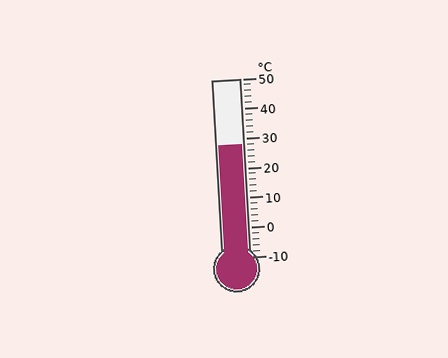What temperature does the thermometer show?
The thermometer shows approximately 28°C.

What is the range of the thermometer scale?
The thermometer scale ranges from -10°C to 50°C.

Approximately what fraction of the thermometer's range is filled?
The thermometer is filled to approximately 65% of its range.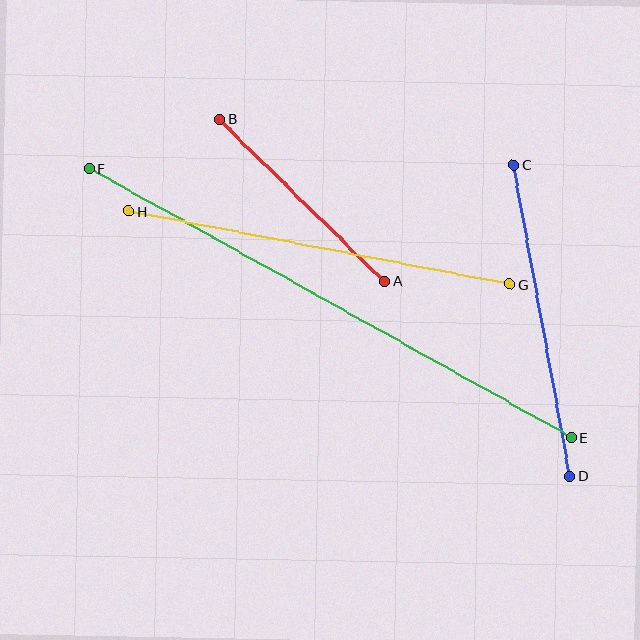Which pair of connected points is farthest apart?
Points E and F are farthest apart.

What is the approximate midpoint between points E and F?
The midpoint is at approximately (330, 303) pixels.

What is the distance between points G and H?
The distance is approximately 388 pixels.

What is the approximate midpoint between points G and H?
The midpoint is at approximately (319, 248) pixels.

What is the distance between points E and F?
The distance is approximately 552 pixels.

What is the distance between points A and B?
The distance is approximately 232 pixels.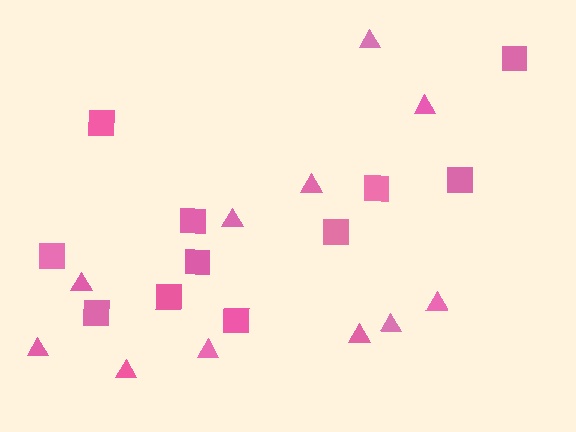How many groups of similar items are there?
There are 2 groups: one group of squares (11) and one group of triangles (11).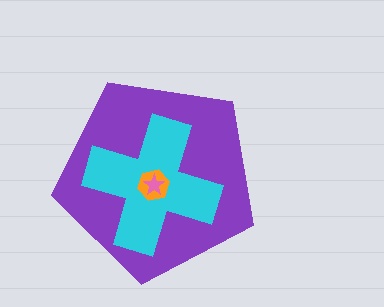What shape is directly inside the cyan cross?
The orange hexagon.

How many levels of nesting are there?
4.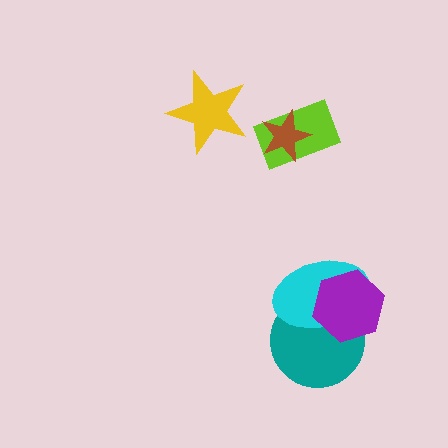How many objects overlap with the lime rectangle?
1 object overlaps with the lime rectangle.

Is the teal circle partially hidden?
Yes, it is partially covered by another shape.